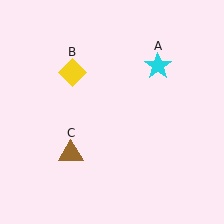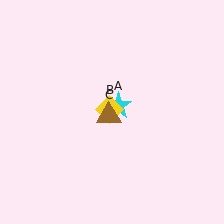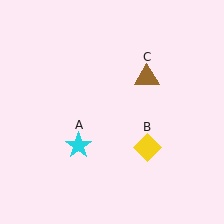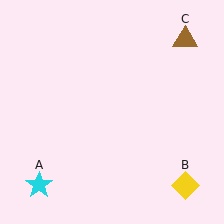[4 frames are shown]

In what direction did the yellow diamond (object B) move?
The yellow diamond (object B) moved down and to the right.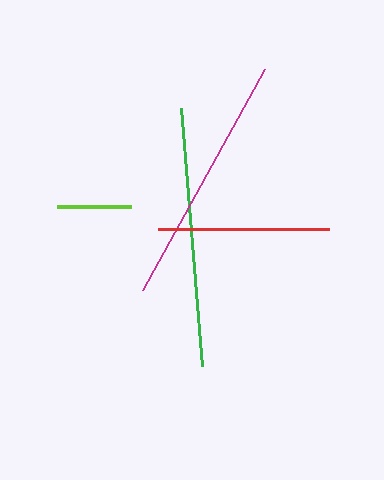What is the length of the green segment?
The green segment is approximately 258 pixels long.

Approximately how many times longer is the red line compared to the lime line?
The red line is approximately 2.3 times the length of the lime line.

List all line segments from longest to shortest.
From longest to shortest: green, magenta, red, lime.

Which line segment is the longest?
The green line is the longest at approximately 258 pixels.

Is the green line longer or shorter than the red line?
The green line is longer than the red line.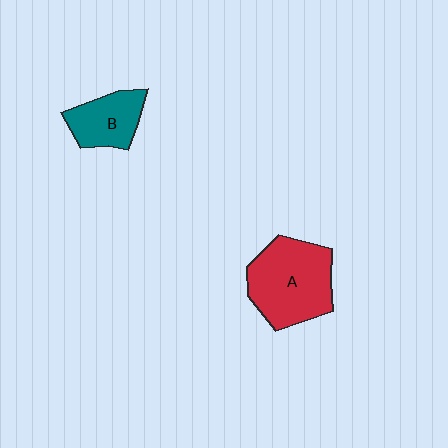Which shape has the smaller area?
Shape B (teal).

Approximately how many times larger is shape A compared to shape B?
Approximately 1.8 times.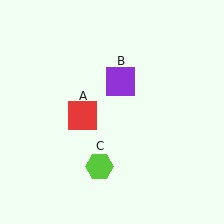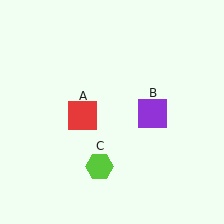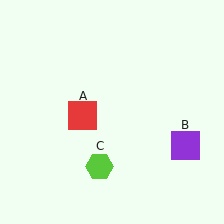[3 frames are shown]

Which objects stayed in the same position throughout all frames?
Red square (object A) and lime hexagon (object C) remained stationary.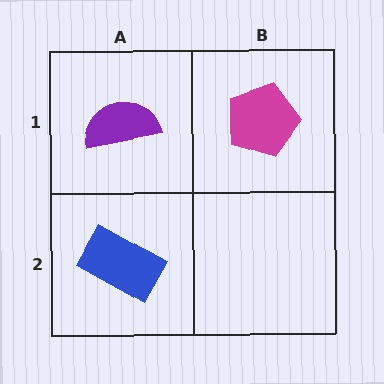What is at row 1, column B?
A magenta pentagon.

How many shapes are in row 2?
1 shape.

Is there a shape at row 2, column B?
No, that cell is empty.